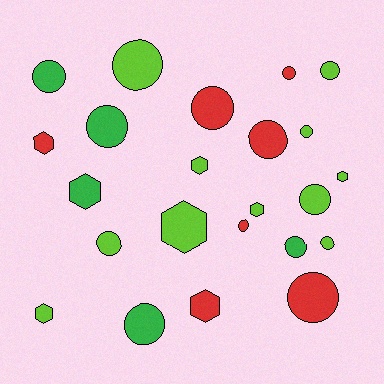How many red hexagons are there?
There are 2 red hexagons.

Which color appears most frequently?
Lime, with 11 objects.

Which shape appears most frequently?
Circle, with 15 objects.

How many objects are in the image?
There are 23 objects.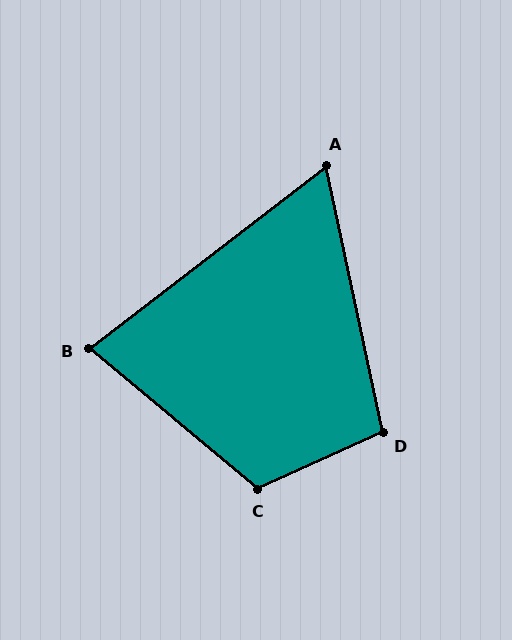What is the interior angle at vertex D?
Approximately 103 degrees (obtuse).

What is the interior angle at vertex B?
Approximately 77 degrees (acute).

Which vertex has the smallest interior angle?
A, at approximately 64 degrees.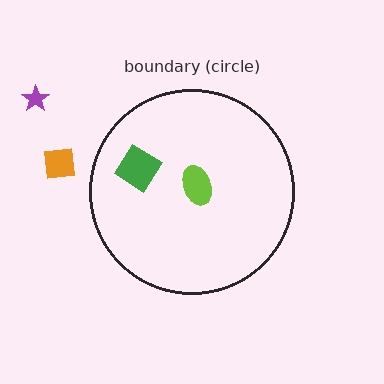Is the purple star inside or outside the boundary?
Outside.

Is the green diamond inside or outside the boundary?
Inside.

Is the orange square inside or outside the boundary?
Outside.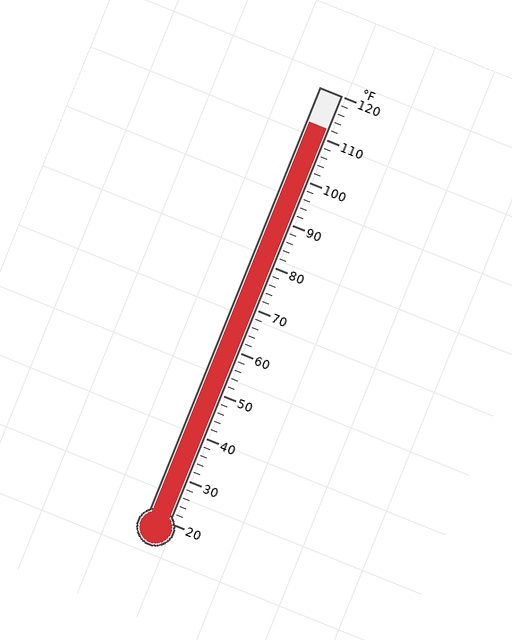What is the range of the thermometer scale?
The thermometer scale ranges from 20°F to 120°F.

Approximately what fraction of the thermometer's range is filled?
The thermometer is filled to approximately 90% of its range.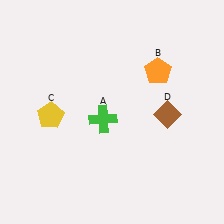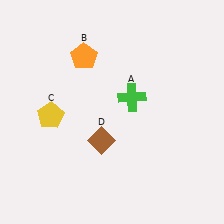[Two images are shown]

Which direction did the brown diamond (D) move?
The brown diamond (D) moved left.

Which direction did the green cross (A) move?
The green cross (A) moved right.